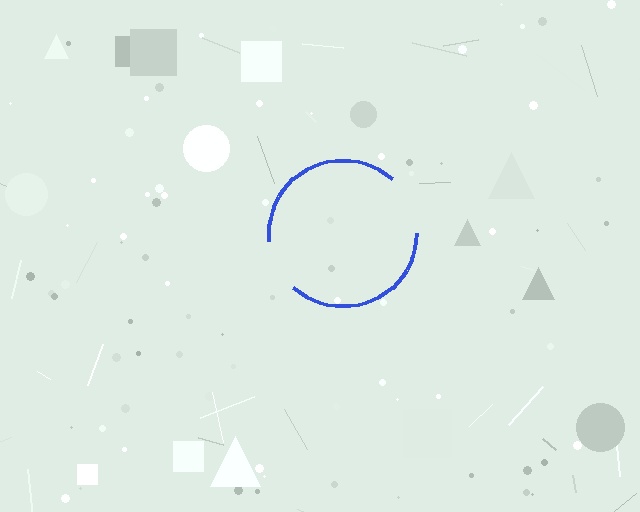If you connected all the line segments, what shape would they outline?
They would outline a circle.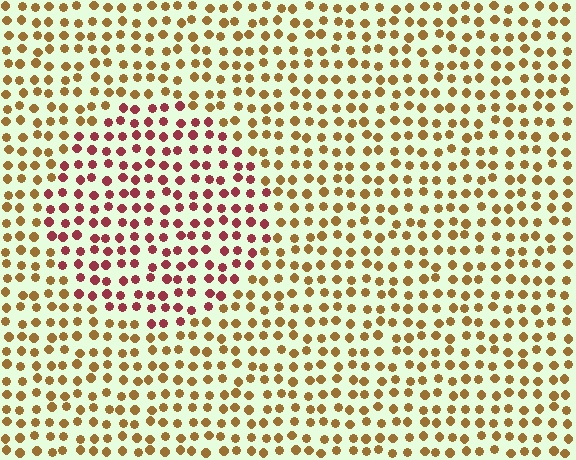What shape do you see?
I see a circle.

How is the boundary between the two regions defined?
The boundary is defined purely by a slight shift in hue (about 47 degrees). Spacing, size, and orientation are identical on both sides.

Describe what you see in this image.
The image is filled with small brown elements in a uniform arrangement. A circle-shaped region is visible where the elements are tinted to a slightly different hue, forming a subtle color boundary.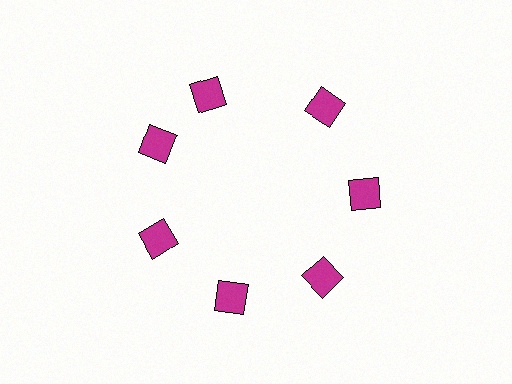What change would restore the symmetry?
The symmetry would be restored by rotating it back into even spacing with its neighbors so that all 7 squares sit at equal angles and equal distance from the center.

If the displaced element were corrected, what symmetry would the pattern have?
It would have 7-fold rotational symmetry — the pattern would map onto itself every 51 degrees.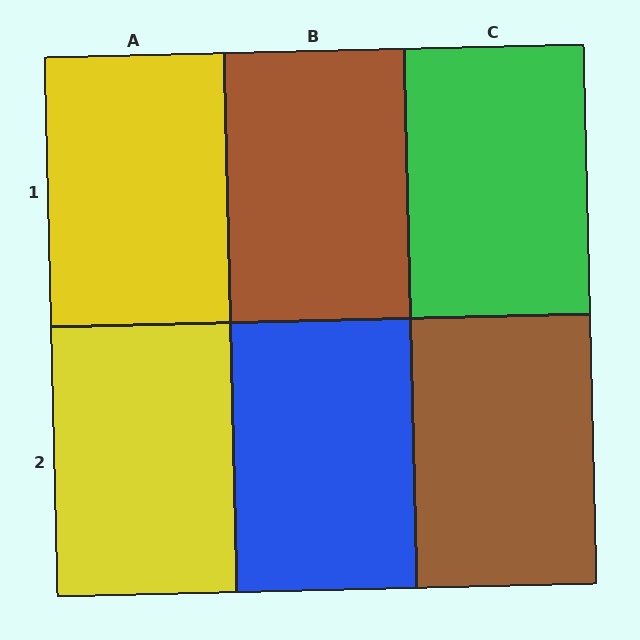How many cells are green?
1 cell is green.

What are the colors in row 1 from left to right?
Yellow, brown, green.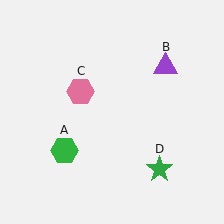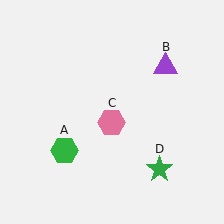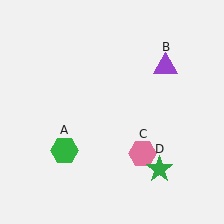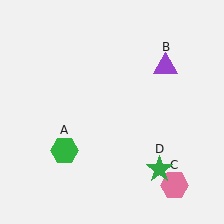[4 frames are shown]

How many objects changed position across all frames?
1 object changed position: pink hexagon (object C).